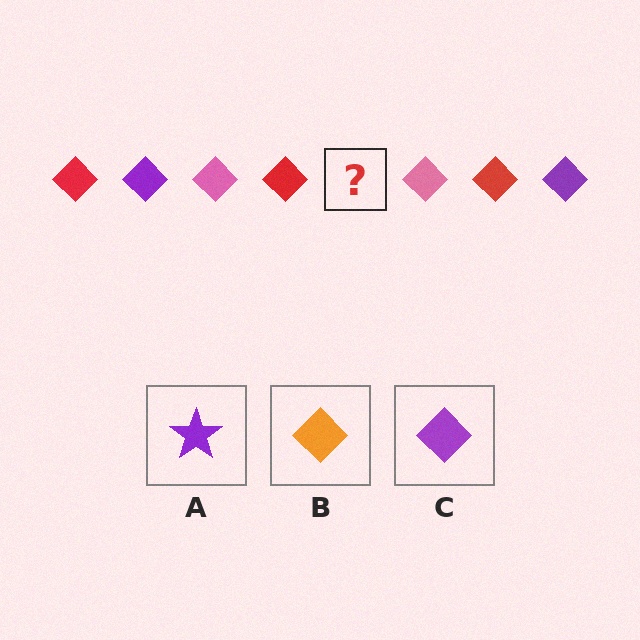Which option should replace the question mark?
Option C.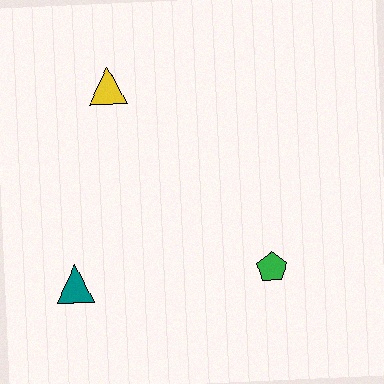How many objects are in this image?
There are 3 objects.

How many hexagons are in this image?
There are no hexagons.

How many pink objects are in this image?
There are no pink objects.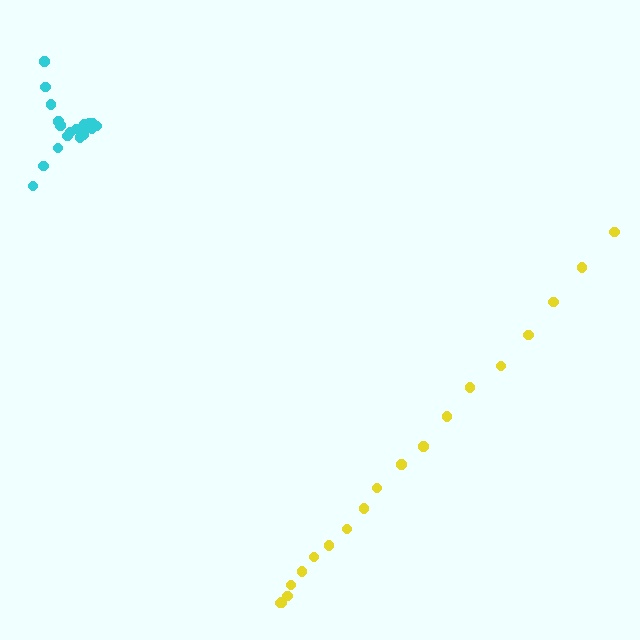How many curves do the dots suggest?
There are 2 distinct paths.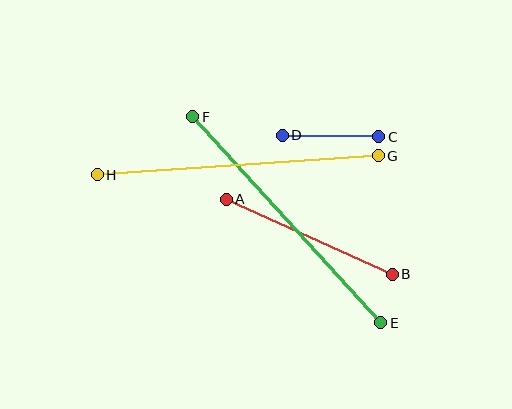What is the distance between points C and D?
The distance is approximately 96 pixels.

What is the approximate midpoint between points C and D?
The midpoint is at approximately (330, 136) pixels.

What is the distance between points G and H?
The distance is approximately 281 pixels.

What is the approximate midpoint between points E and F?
The midpoint is at approximately (287, 220) pixels.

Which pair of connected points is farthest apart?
Points G and H are farthest apart.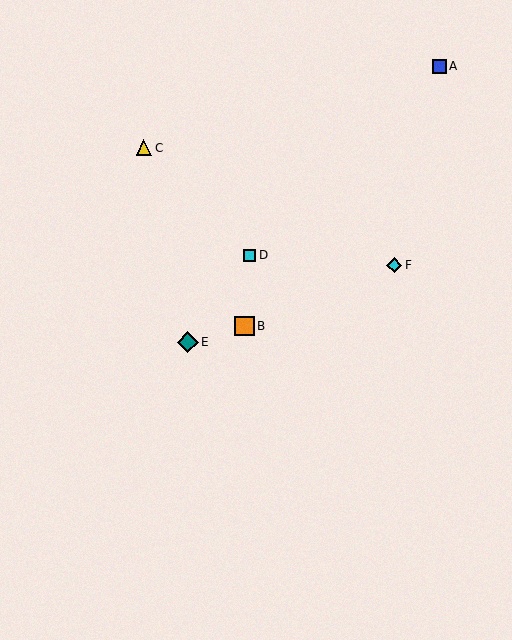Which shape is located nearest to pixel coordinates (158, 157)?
The yellow triangle (labeled C) at (144, 148) is nearest to that location.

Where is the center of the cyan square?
The center of the cyan square is at (249, 255).